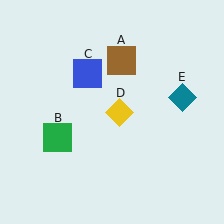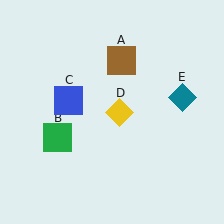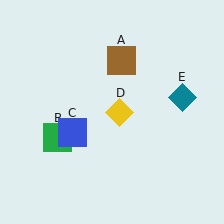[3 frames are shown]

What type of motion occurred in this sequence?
The blue square (object C) rotated counterclockwise around the center of the scene.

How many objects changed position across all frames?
1 object changed position: blue square (object C).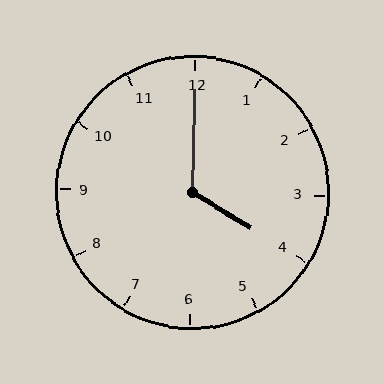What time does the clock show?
4:00.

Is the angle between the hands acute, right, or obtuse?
It is obtuse.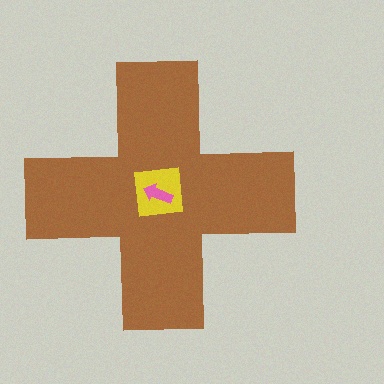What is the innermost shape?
The pink arrow.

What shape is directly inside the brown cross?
The yellow square.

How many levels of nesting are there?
3.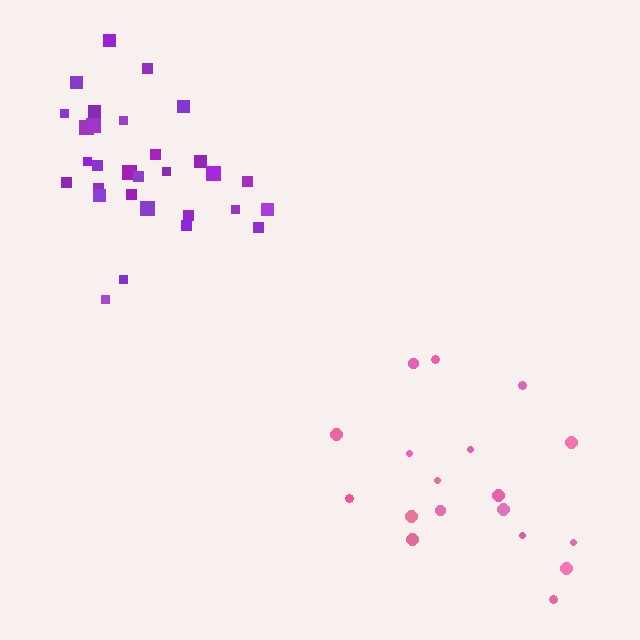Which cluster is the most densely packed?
Purple.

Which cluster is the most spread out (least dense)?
Pink.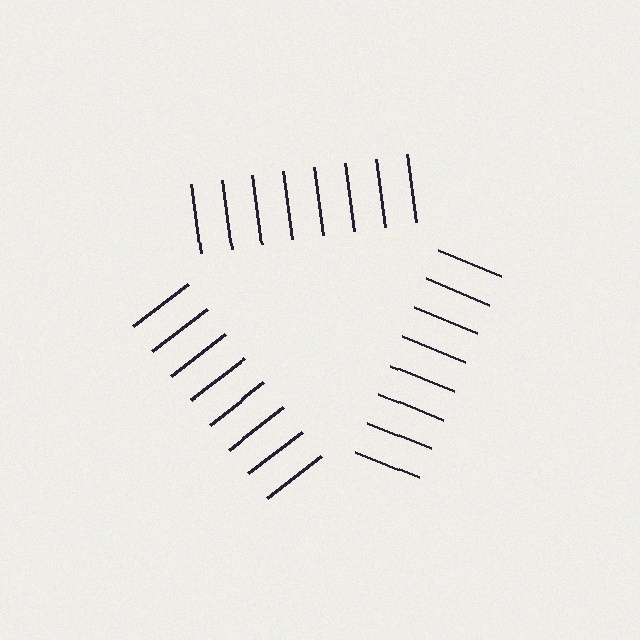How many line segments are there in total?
24 — 8 along each of the 3 edges.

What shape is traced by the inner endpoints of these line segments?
An illusory triangle — the line segments terminate on its edges but no continuous stroke is drawn.